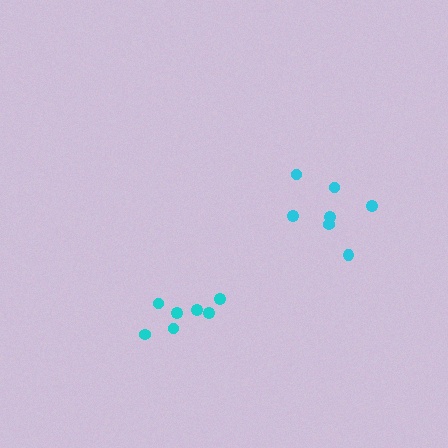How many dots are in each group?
Group 1: 7 dots, Group 2: 7 dots (14 total).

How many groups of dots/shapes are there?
There are 2 groups.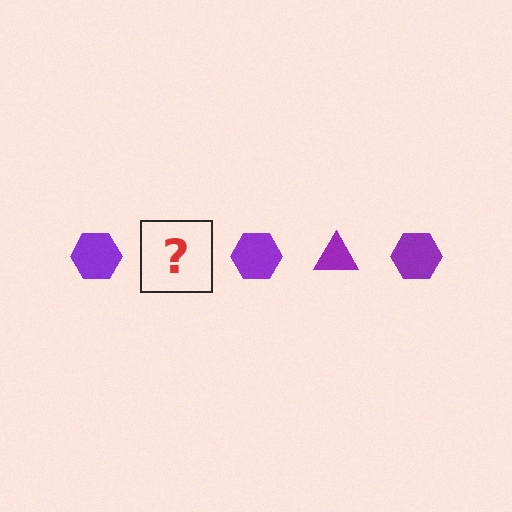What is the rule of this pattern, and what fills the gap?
The rule is that the pattern cycles through hexagon, triangle shapes in purple. The gap should be filled with a purple triangle.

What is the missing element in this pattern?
The missing element is a purple triangle.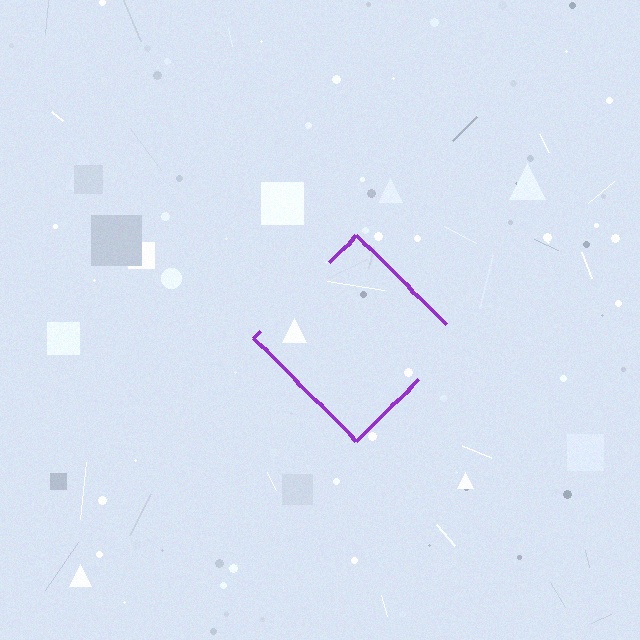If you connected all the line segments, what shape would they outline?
They would outline a diamond.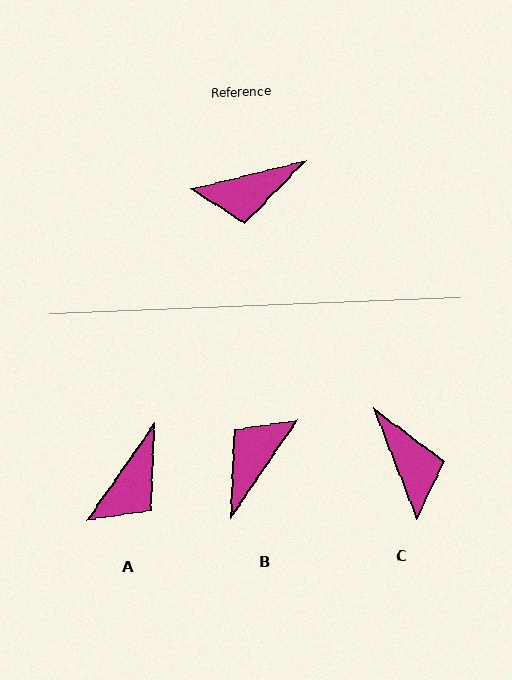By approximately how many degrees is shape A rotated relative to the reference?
Approximately 41 degrees counter-clockwise.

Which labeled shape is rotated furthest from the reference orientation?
B, about 138 degrees away.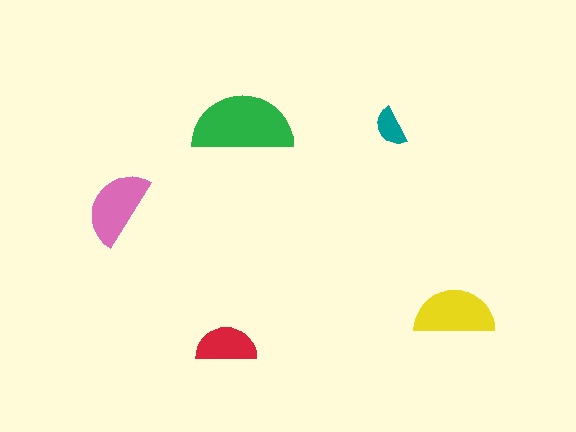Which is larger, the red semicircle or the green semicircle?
The green one.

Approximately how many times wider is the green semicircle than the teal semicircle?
About 2.5 times wider.